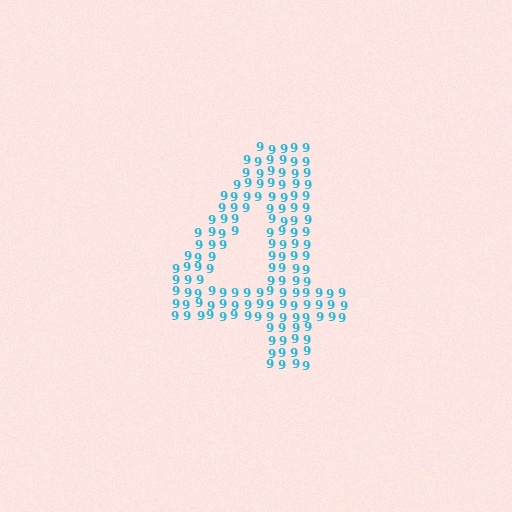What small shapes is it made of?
It is made of small digit 9's.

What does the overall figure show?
The overall figure shows the digit 4.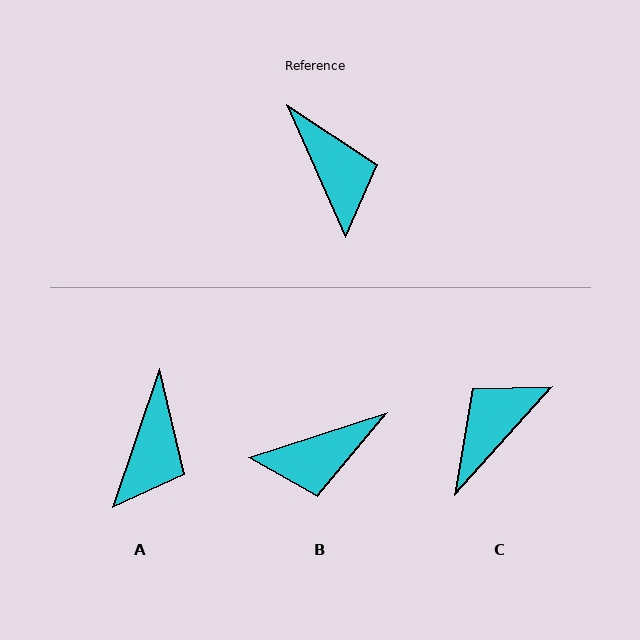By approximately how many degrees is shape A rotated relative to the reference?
Approximately 43 degrees clockwise.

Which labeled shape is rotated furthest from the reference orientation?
C, about 114 degrees away.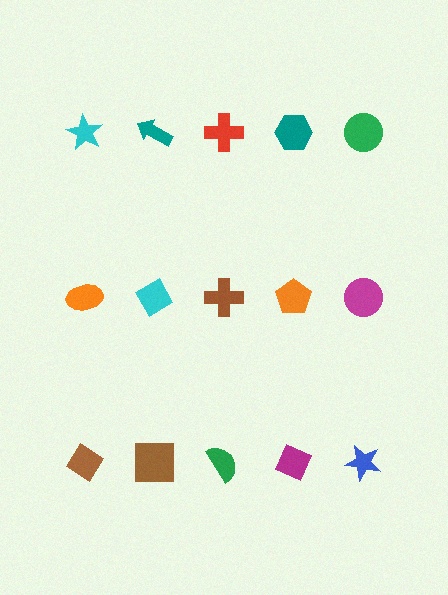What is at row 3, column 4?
A magenta diamond.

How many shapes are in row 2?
5 shapes.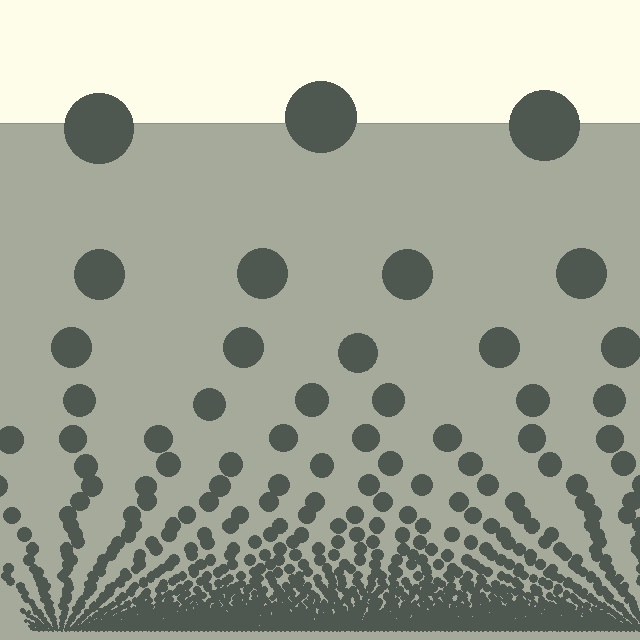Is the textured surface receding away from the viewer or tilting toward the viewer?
The surface appears to tilt toward the viewer. Texture elements get larger and sparser toward the top.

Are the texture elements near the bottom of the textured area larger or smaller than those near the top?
Smaller. The gradient is inverted — elements near the bottom are smaller and denser.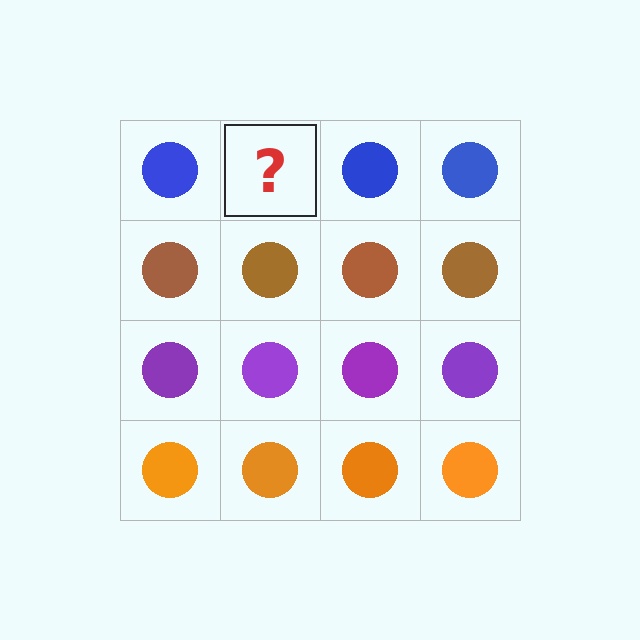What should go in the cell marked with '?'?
The missing cell should contain a blue circle.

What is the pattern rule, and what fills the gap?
The rule is that each row has a consistent color. The gap should be filled with a blue circle.